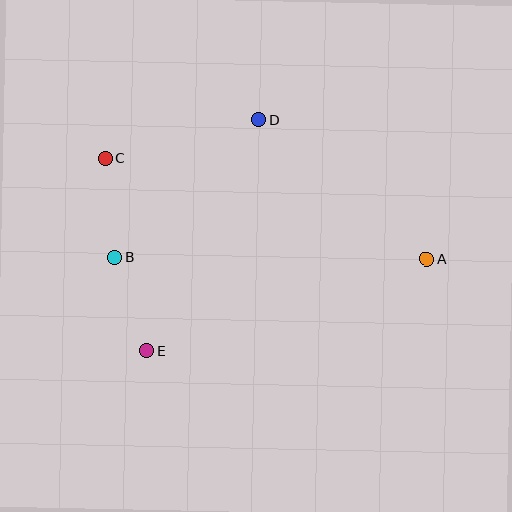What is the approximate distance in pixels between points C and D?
The distance between C and D is approximately 158 pixels.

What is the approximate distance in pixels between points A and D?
The distance between A and D is approximately 218 pixels.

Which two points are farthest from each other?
Points A and C are farthest from each other.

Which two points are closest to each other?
Points B and E are closest to each other.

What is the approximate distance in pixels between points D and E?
The distance between D and E is approximately 256 pixels.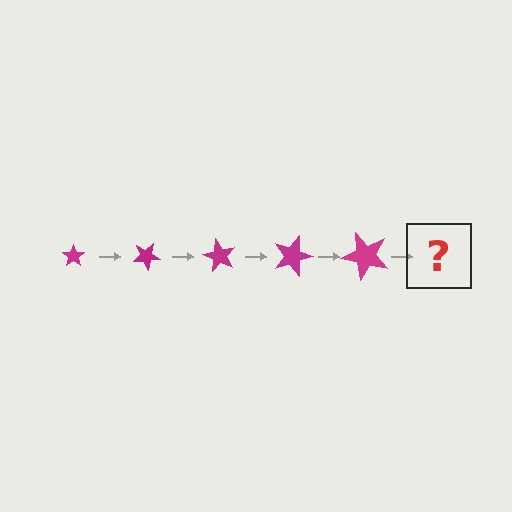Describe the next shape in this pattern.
It should be a star, larger than the previous one and rotated 150 degrees from the start.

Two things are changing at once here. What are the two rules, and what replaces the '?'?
The two rules are that the star grows larger each step and it rotates 30 degrees each step. The '?' should be a star, larger than the previous one and rotated 150 degrees from the start.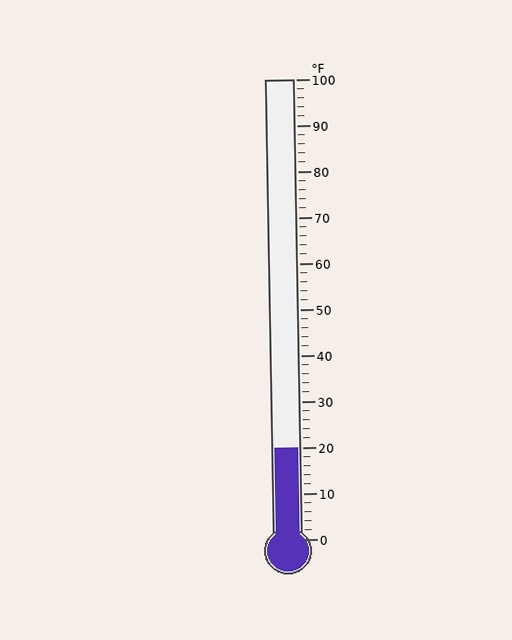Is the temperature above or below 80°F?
The temperature is below 80°F.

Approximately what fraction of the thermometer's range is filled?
The thermometer is filled to approximately 20% of its range.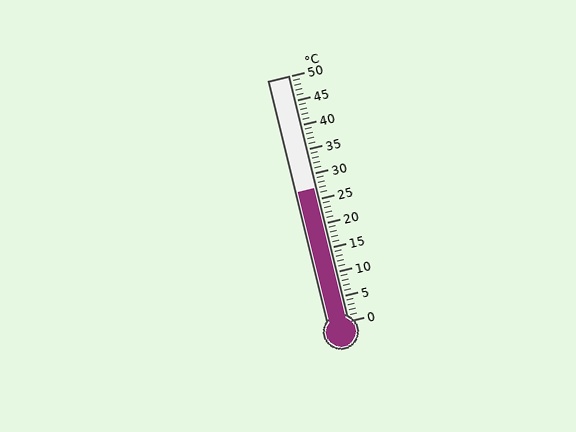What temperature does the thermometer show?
The thermometer shows approximately 27°C.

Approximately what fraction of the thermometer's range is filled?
The thermometer is filled to approximately 55% of its range.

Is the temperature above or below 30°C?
The temperature is below 30°C.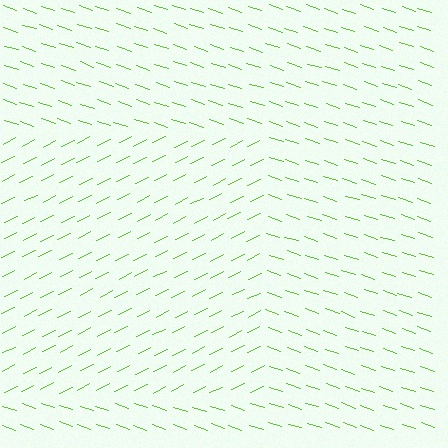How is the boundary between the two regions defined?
The boundary is defined purely by a change in line orientation (approximately 45 degrees difference). All lines are the same color and thickness.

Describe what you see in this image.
The image is filled with small lime line segments. A rectangle region in the image has lines oriented differently from the surrounding lines, creating a visible texture boundary.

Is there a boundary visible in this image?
Yes, there is a texture boundary formed by a change in line orientation.